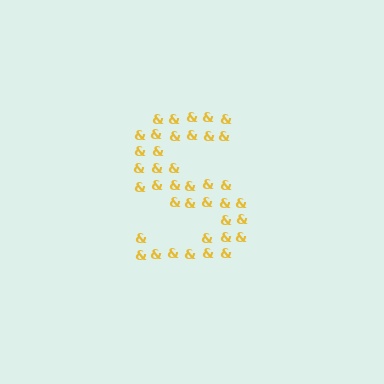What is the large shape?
The large shape is the letter S.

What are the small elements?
The small elements are ampersands.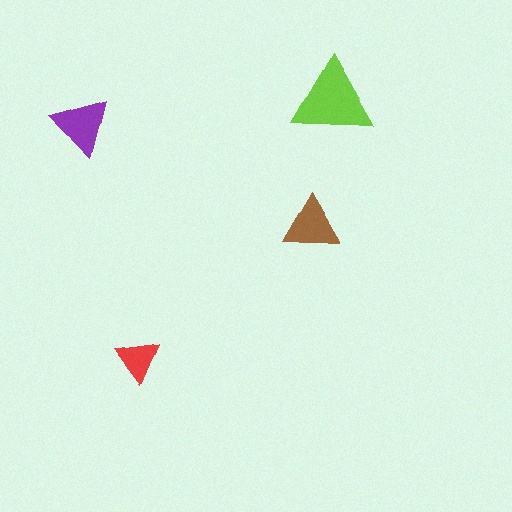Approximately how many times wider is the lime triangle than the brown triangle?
About 1.5 times wider.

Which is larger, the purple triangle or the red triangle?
The purple one.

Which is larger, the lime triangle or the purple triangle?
The lime one.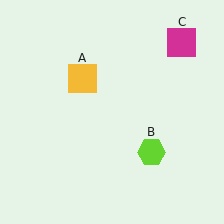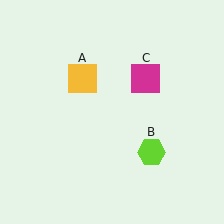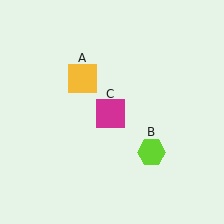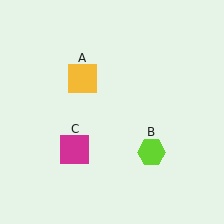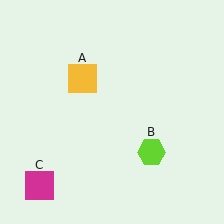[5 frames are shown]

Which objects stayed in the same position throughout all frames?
Yellow square (object A) and lime hexagon (object B) remained stationary.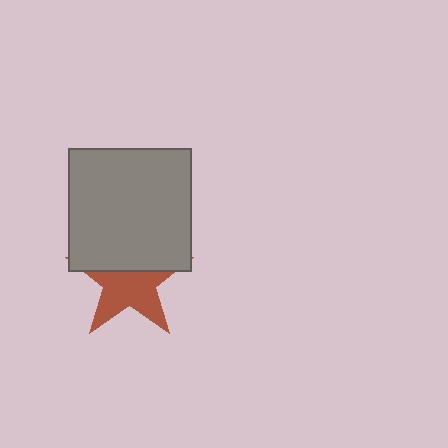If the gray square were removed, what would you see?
You would see the complete brown star.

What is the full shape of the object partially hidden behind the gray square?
The partially hidden object is a brown star.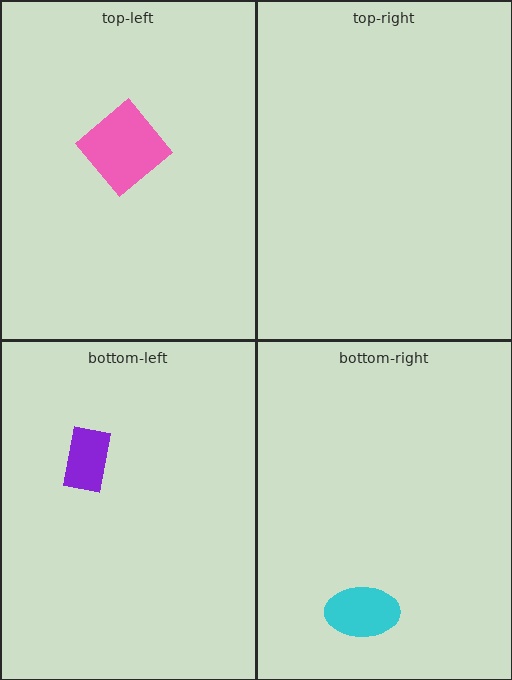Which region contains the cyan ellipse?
The bottom-right region.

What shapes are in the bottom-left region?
The purple rectangle.